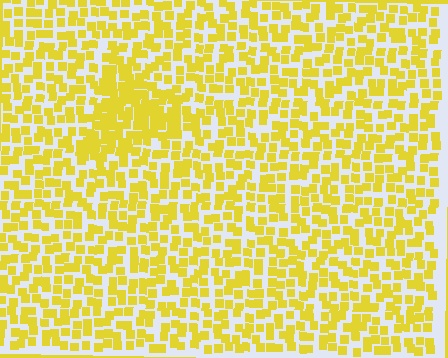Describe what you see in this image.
The image contains small yellow elements arranged at two different densities. A triangle-shaped region is visible where the elements are more densely packed than the surrounding area.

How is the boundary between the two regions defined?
The boundary is defined by a change in element density (approximately 1.7x ratio). All elements are the same color, size, and shape.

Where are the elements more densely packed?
The elements are more densely packed inside the triangle boundary.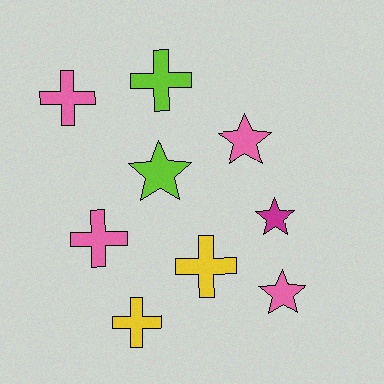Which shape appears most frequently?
Cross, with 5 objects.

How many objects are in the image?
There are 9 objects.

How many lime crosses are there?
There is 1 lime cross.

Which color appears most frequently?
Pink, with 4 objects.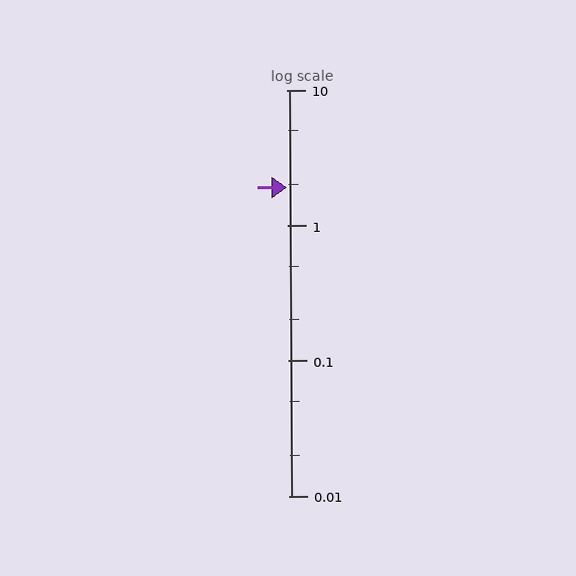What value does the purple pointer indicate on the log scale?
The pointer indicates approximately 1.9.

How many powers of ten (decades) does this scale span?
The scale spans 3 decades, from 0.01 to 10.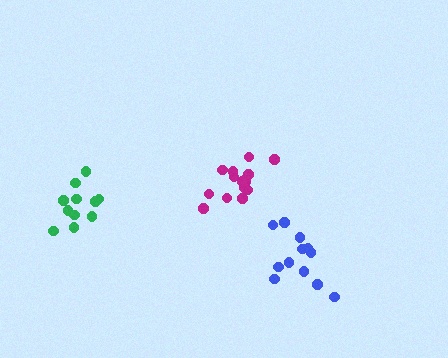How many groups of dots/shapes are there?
There are 3 groups.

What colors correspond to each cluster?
The clusters are colored: green, magenta, blue.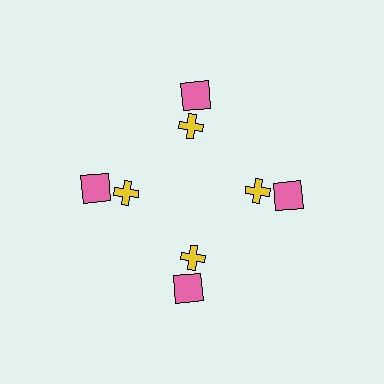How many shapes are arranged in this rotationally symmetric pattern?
There are 8 shapes, arranged in 4 groups of 2.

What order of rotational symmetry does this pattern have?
This pattern has 4-fold rotational symmetry.